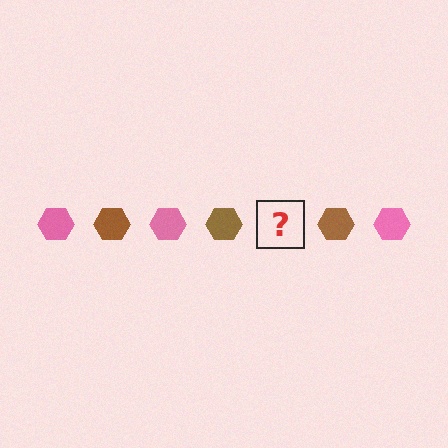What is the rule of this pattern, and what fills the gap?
The rule is that the pattern cycles through pink, brown hexagons. The gap should be filled with a pink hexagon.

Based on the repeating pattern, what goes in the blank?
The blank should be a pink hexagon.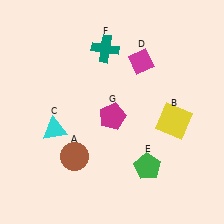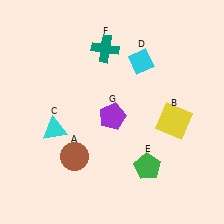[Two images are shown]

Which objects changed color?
D changed from magenta to cyan. G changed from magenta to purple.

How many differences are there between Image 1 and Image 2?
There are 2 differences between the two images.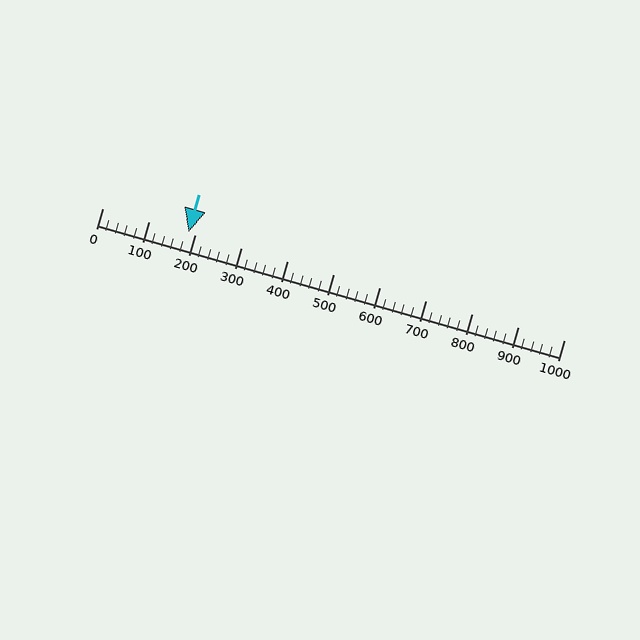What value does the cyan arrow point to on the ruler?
The cyan arrow points to approximately 186.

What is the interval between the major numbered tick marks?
The major tick marks are spaced 100 units apart.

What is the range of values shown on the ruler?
The ruler shows values from 0 to 1000.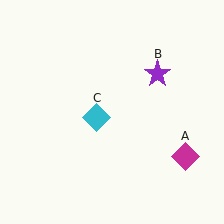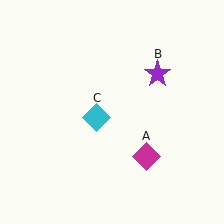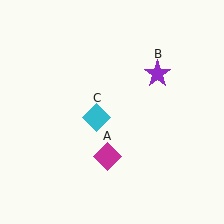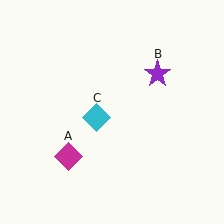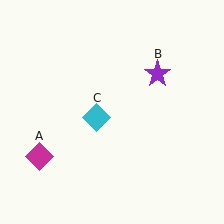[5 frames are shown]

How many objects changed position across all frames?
1 object changed position: magenta diamond (object A).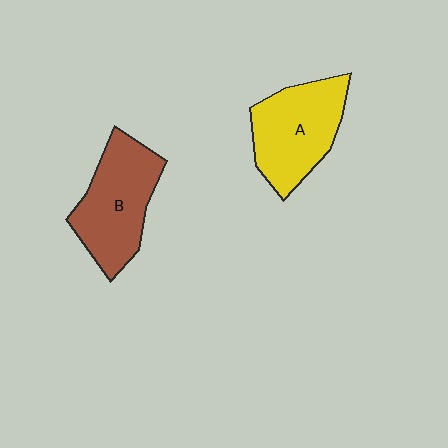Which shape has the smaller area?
Shape A (yellow).